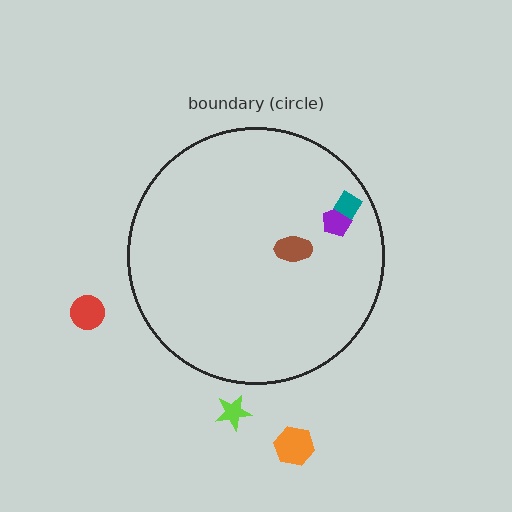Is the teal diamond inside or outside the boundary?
Inside.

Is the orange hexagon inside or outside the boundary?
Outside.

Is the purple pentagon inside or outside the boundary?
Inside.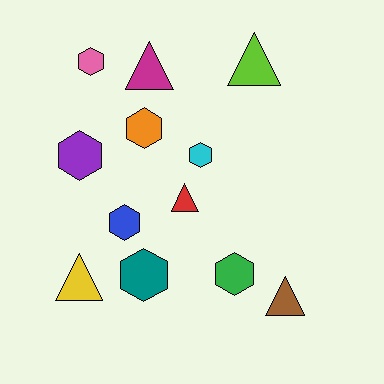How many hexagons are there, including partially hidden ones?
There are 7 hexagons.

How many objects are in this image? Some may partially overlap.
There are 12 objects.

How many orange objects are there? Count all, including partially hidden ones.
There is 1 orange object.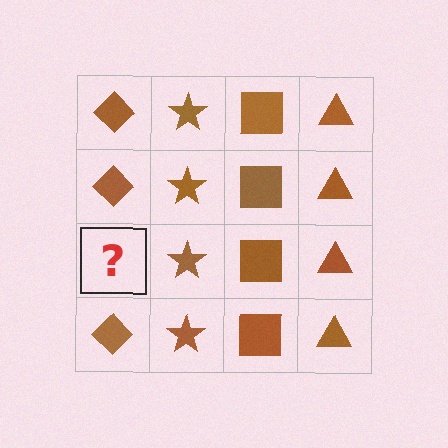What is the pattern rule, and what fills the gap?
The rule is that each column has a consistent shape. The gap should be filled with a brown diamond.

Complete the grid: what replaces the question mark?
The question mark should be replaced with a brown diamond.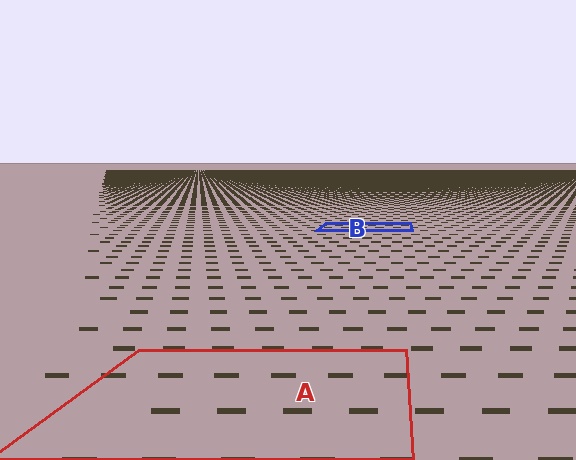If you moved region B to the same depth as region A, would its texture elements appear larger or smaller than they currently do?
They would appear larger. At a closer depth, the same texture elements are projected at a bigger on-screen size.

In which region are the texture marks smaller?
The texture marks are smaller in region B, because it is farther away.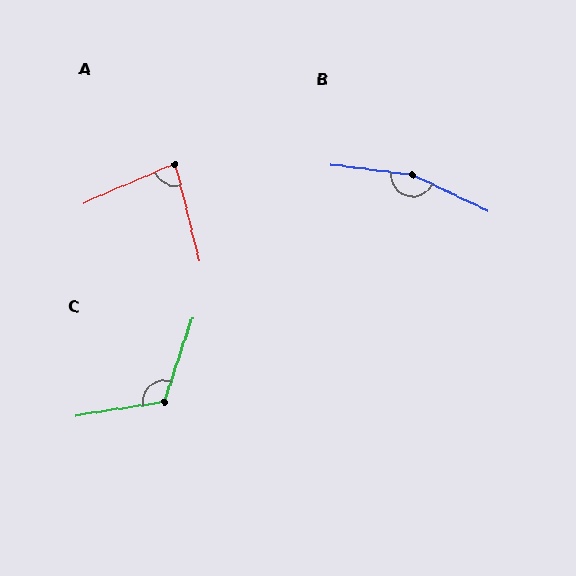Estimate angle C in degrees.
Approximately 117 degrees.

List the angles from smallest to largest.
A (81°), C (117°), B (161°).